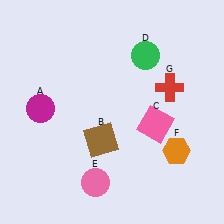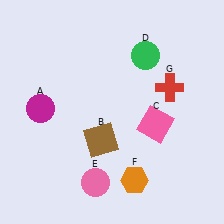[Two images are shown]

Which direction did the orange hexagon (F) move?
The orange hexagon (F) moved left.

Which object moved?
The orange hexagon (F) moved left.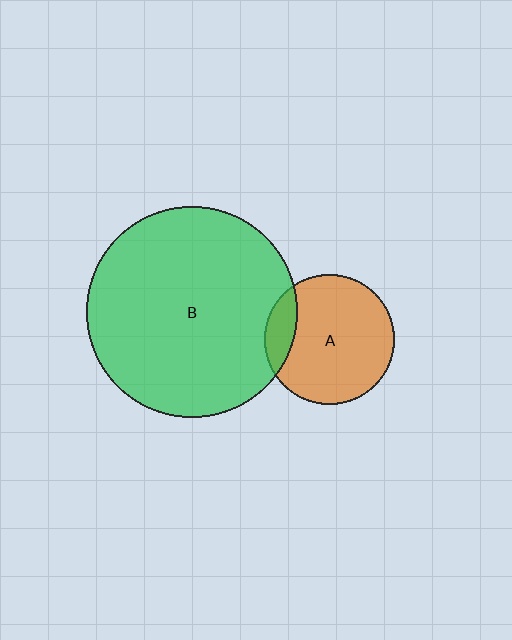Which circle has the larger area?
Circle B (green).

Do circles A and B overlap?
Yes.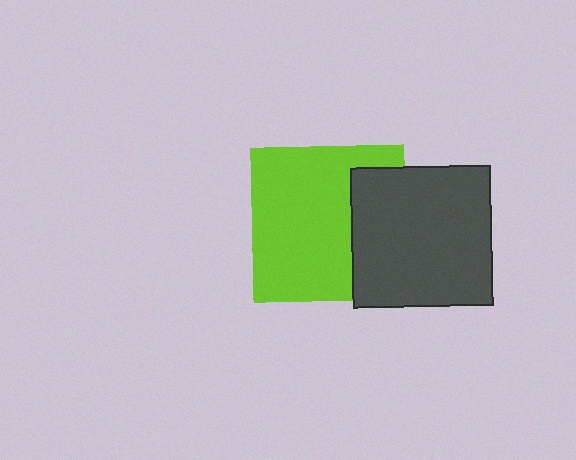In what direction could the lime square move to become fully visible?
The lime square could move left. That would shift it out from behind the dark gray square entirely.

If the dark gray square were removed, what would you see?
You would see the complete lime square.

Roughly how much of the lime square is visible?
Most of it is visible (roughly 70%).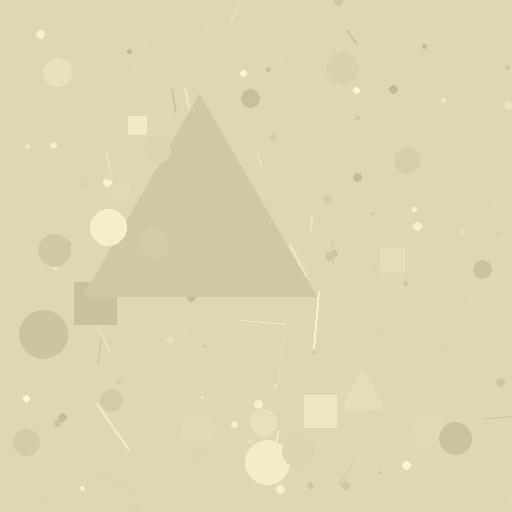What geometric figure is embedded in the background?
A triangle is embedded in the background.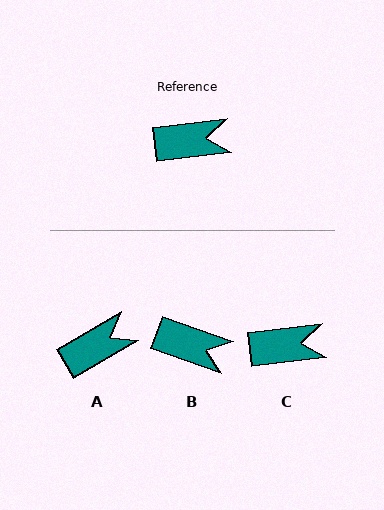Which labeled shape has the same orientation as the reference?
C.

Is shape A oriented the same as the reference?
No, it is off by about 23 degrees.